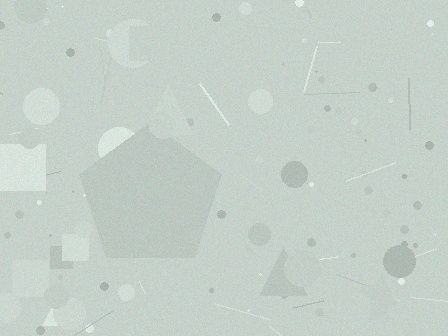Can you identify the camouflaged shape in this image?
The camouflaged shape is a pentagon.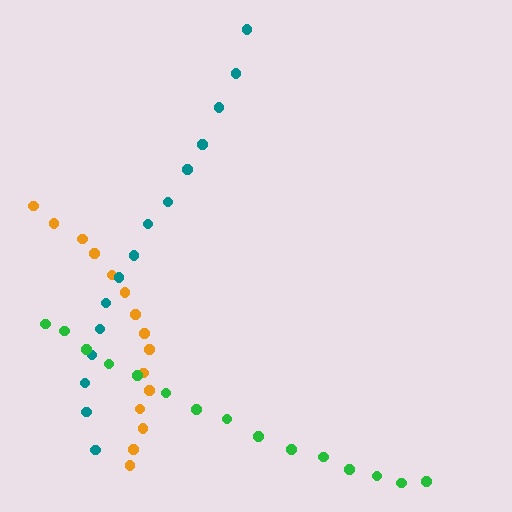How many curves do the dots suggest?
There are 3 distinct paths.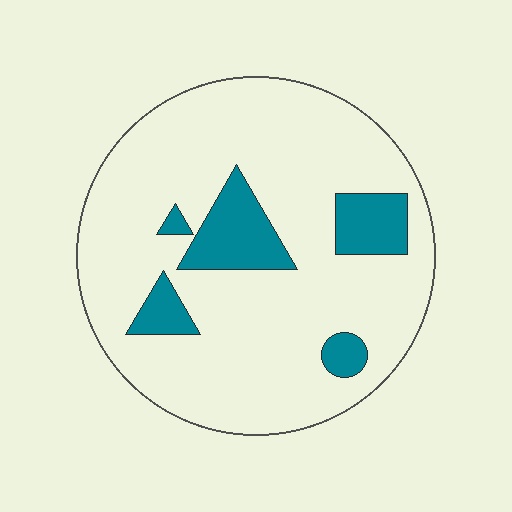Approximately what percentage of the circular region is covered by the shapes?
Approximately 15%.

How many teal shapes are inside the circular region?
5.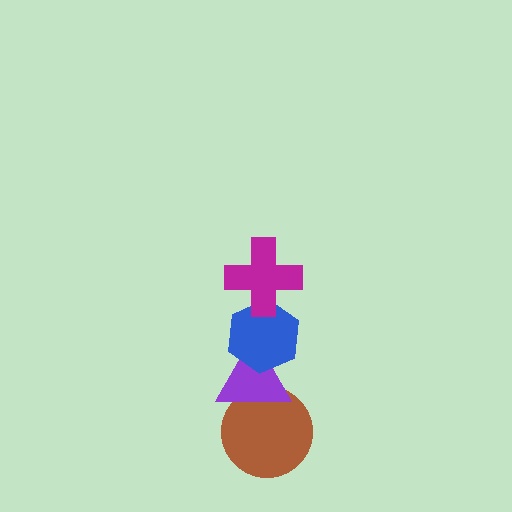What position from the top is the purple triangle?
The purple triangle is 3rd from the top.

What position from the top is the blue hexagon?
The blue hexagon is 2nd from the top.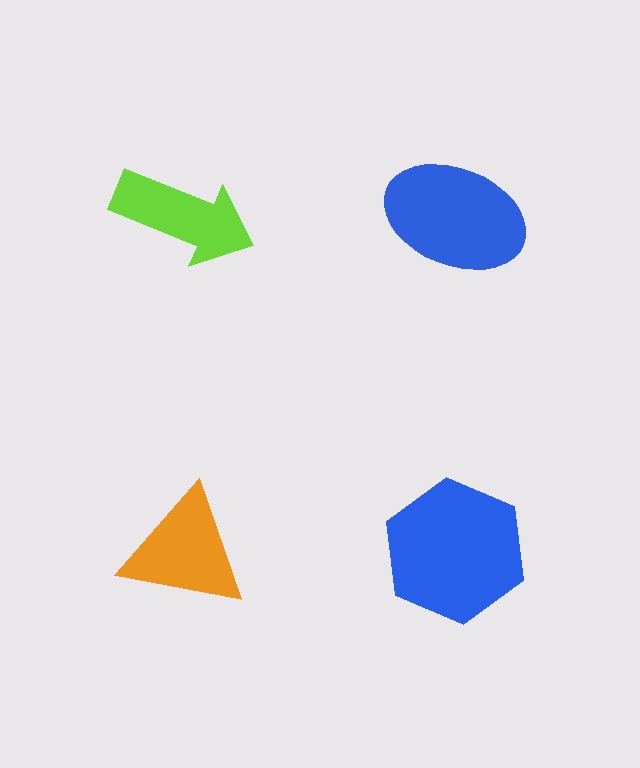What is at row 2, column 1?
An orange triangle.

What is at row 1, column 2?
A blue ellipse.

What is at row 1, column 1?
A lime arrow.